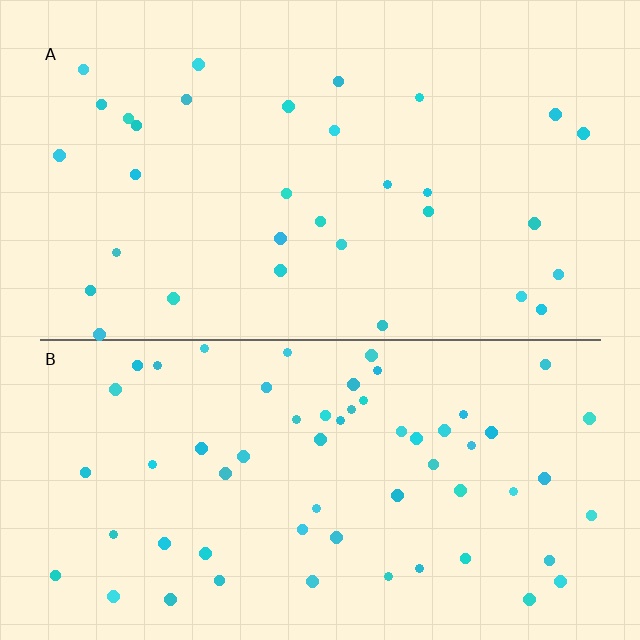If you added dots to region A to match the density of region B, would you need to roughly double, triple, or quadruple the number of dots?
Approximately double.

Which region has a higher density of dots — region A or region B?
B (the bottom).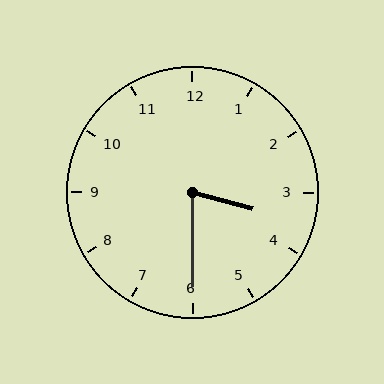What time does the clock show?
3:30.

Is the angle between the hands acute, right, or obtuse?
It is acute.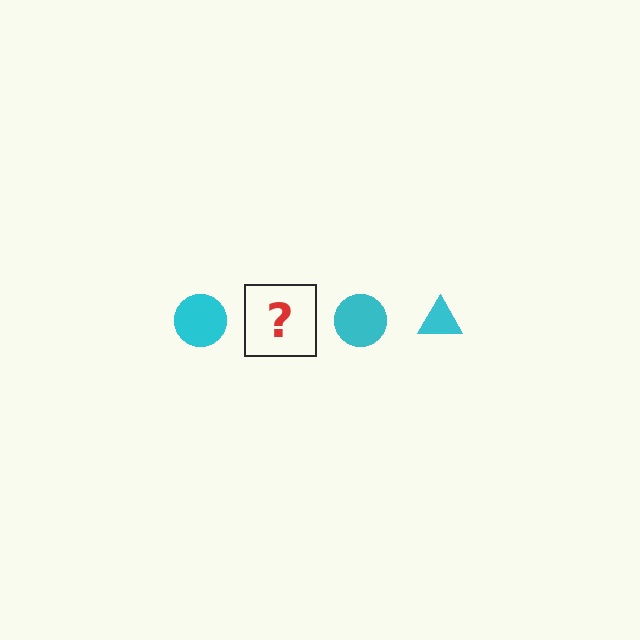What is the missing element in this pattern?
The missing element is a cyan triangle.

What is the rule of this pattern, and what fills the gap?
The rule is that the pattern cycles through circle, triangle shapes in cyan. The gap should be filled with a cyan triangle.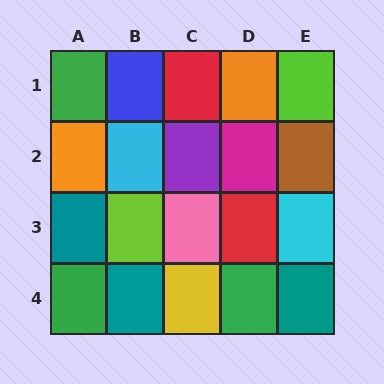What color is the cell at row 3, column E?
Cyan.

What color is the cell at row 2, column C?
Purple.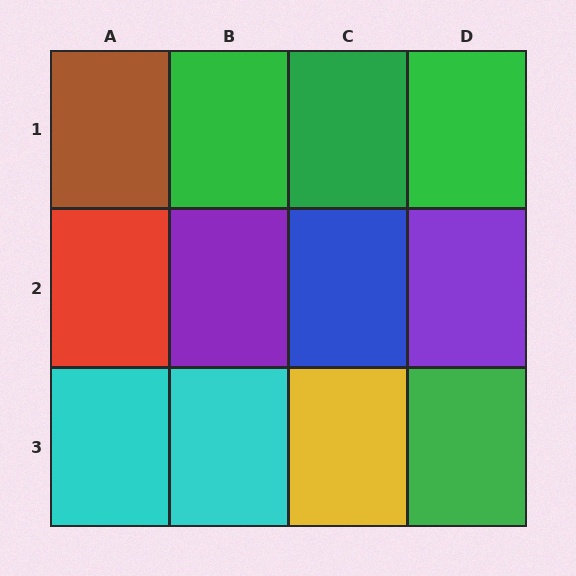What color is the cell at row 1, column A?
Brown.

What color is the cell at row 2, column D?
Purple.